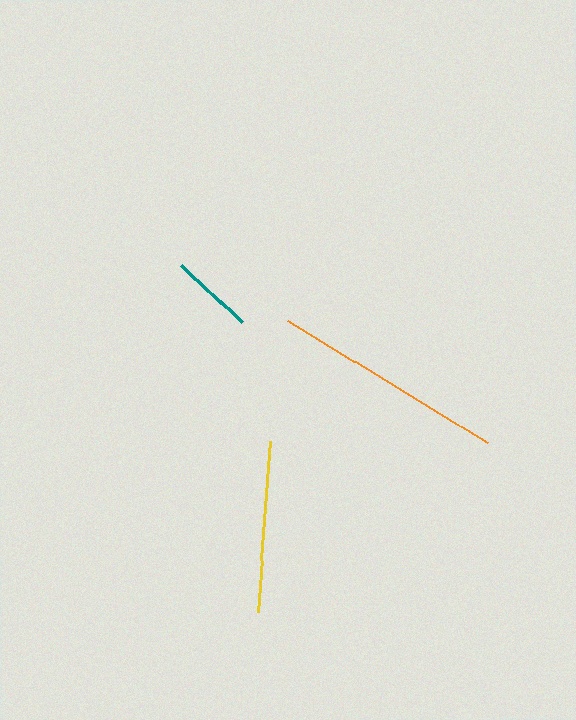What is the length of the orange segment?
The orange segment is approximately 235 pixels long.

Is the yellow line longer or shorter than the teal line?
The yellow line is longer than the teal line.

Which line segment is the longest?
The orange line is the longest at approximately 235 pixels.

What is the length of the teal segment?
The teal segment is approximately 83 pixels long.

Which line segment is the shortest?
The teal line is the shortest at approximately 83 pixels.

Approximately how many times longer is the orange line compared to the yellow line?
The orange line is approximately 1.4 times the length of the yellow line.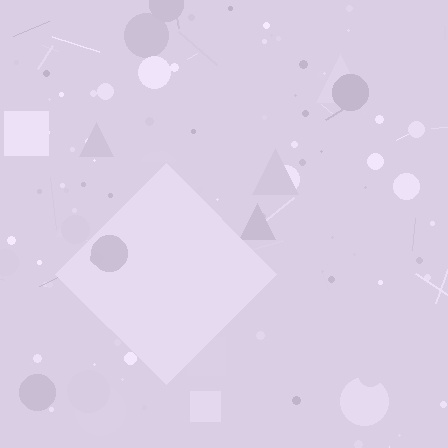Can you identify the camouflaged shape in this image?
The camouflaged shape is a diamond.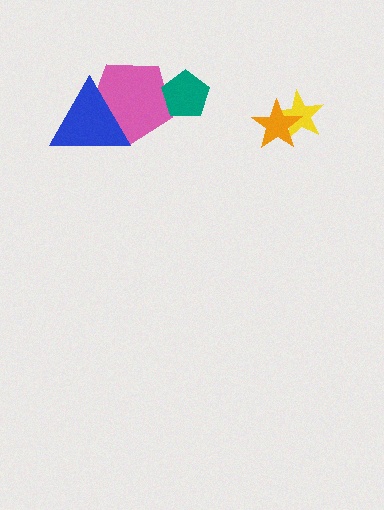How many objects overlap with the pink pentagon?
2 objects overlap with the pink pentagon.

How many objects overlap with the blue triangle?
1 object overlaps with the blue triangle.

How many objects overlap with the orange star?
1 object overlaps with the orange star.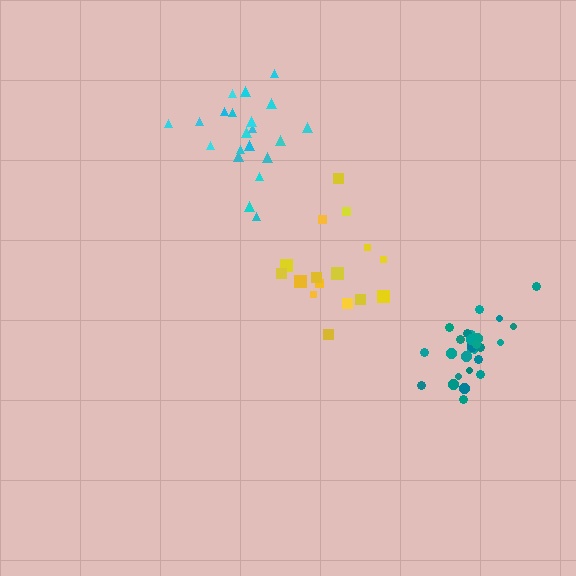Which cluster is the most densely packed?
Teal.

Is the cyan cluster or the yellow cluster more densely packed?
Cyan.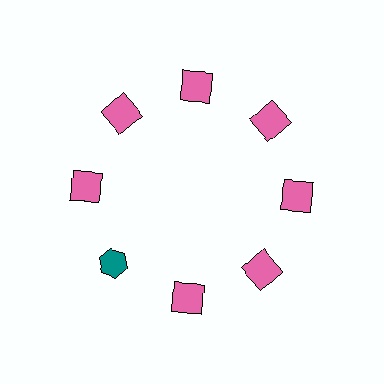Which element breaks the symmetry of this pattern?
The teal hexagon at roughly the 8 o'clock position breaks the symmetry. All other shapes are pink squares.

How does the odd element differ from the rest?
It differs in both color (teal instead of pink) and shape (hexagon instead of square).